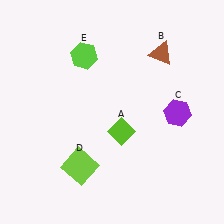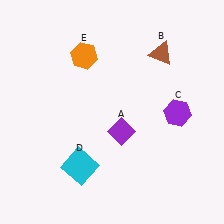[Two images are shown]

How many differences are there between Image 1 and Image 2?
There are 3 differences between the two images.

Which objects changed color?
A changed from lime to purple. D changed from lime to cyan. E changed from lime to orange.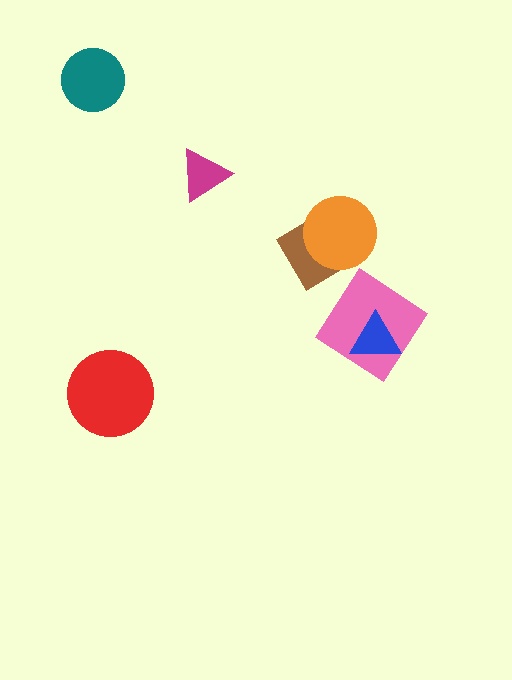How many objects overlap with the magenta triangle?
0 objects overlap with the magenta triangle.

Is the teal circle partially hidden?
No, no other shape covers it.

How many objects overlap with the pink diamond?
1 object overlaps with the pink diamond.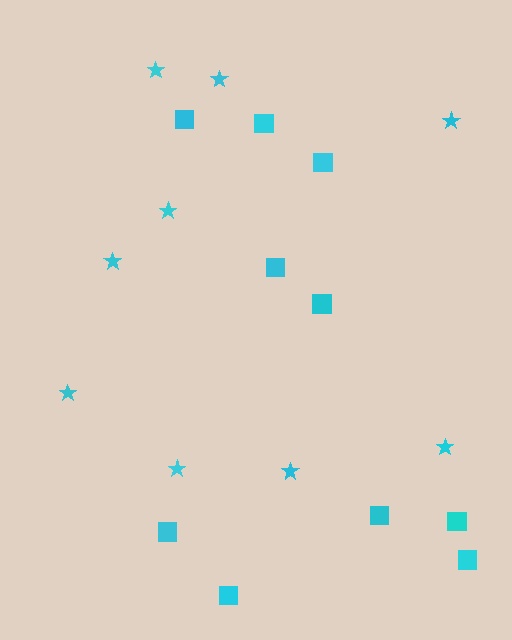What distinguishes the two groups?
There are 2 groups: one group of stars (9) and one group of squares (10).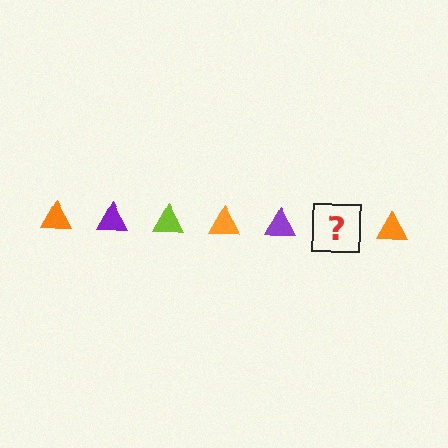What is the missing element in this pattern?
The missing element is a lime triangle.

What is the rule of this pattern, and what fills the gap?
The rule is that the pattern cycles through orange, purple, lime triangles. The gap should be filled with a lime triangle.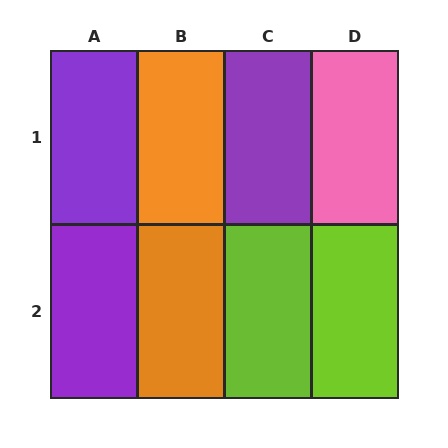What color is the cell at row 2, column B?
Orange.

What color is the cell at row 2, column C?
Lime.